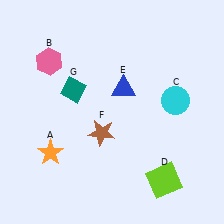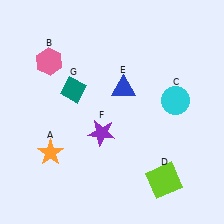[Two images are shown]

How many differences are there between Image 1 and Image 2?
There is 1 difference between the two images.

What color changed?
The star (F) changed from brown in Image 1 to purple in Image 2.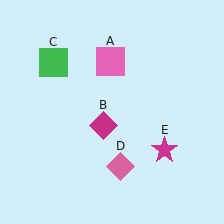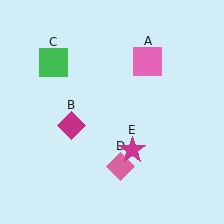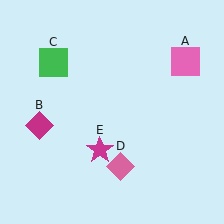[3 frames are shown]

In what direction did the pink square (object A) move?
The pink square (object A) moved right.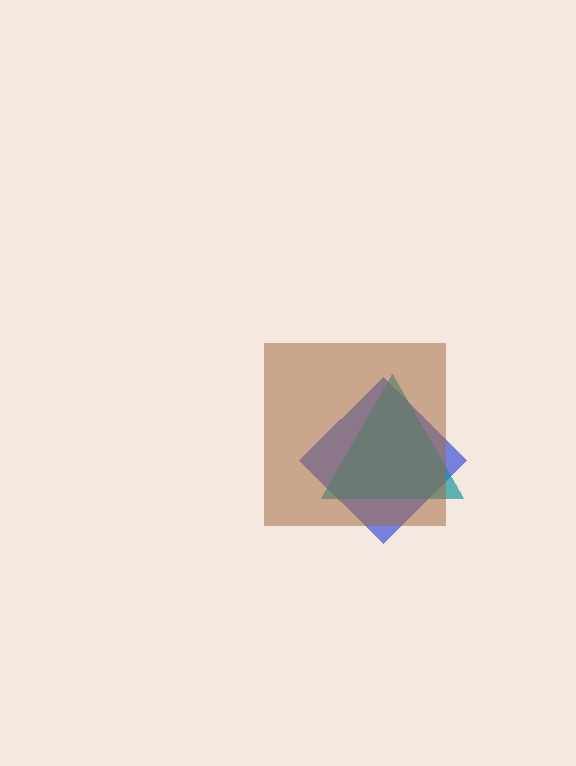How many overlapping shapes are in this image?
There are 3 overlapping shapes in the image.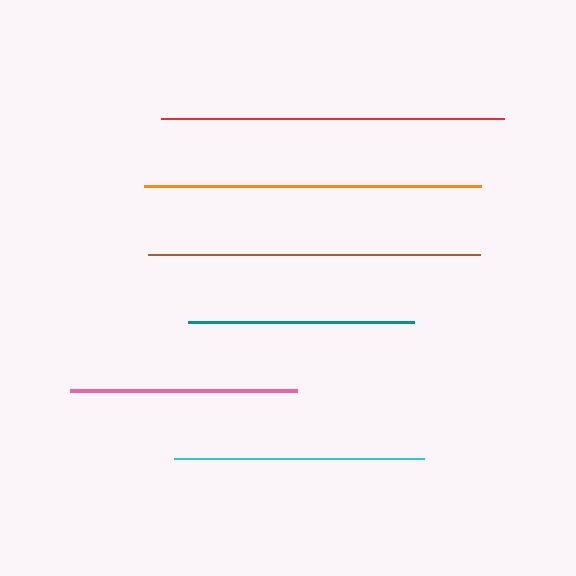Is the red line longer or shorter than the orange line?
The red line is longer than the orange line.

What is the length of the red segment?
The red segment is approximately 344 pixels long.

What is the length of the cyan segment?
The cyan segment is approximately 249 pixels long.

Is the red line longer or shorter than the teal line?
The red line is longer than the teal line.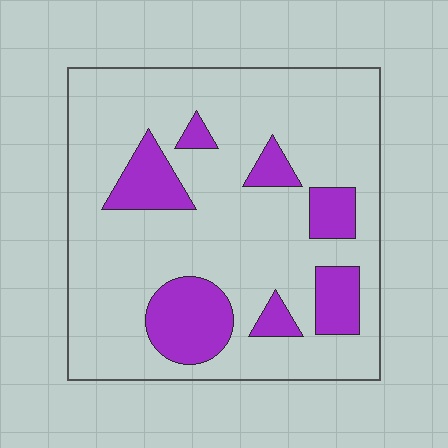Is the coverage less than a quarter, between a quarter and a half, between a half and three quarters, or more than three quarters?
Less than a quarter.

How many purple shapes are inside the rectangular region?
7.